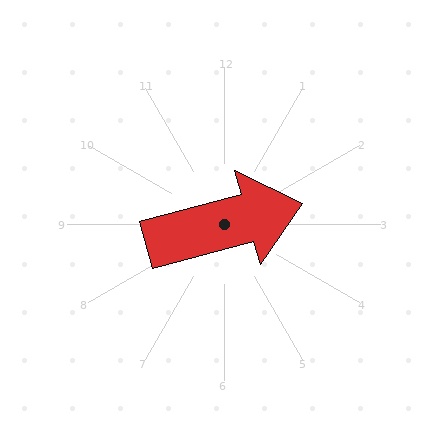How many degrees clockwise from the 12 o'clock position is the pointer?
Approximately 75 degrees.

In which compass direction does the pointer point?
East.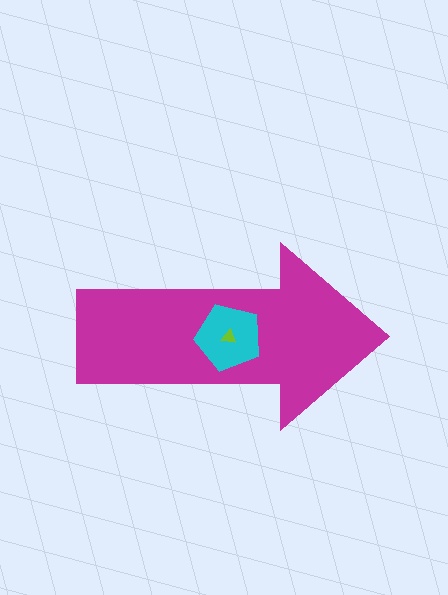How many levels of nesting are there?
3.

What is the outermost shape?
The magenta arrow.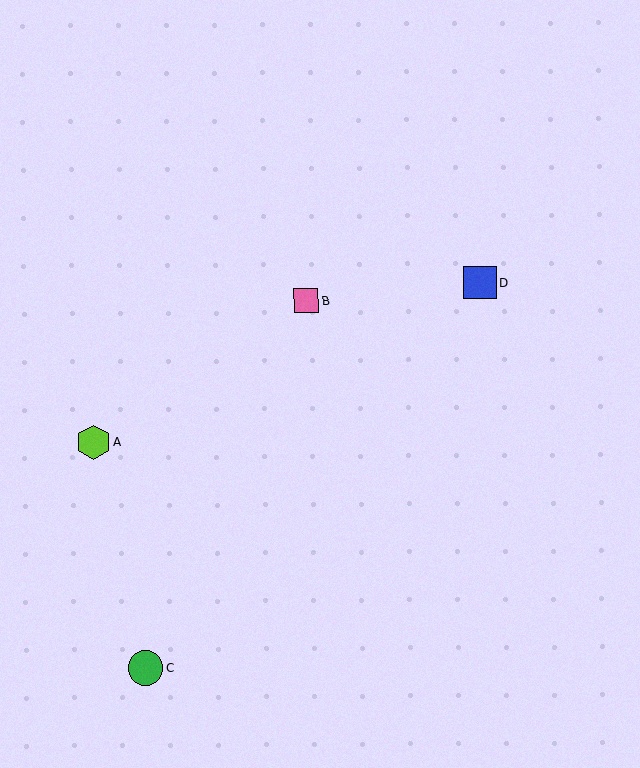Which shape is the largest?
The green circle (labeled C) is the largest.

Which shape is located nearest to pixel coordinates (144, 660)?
The green circle (labeled C) at (145, 668) is nearest to that location.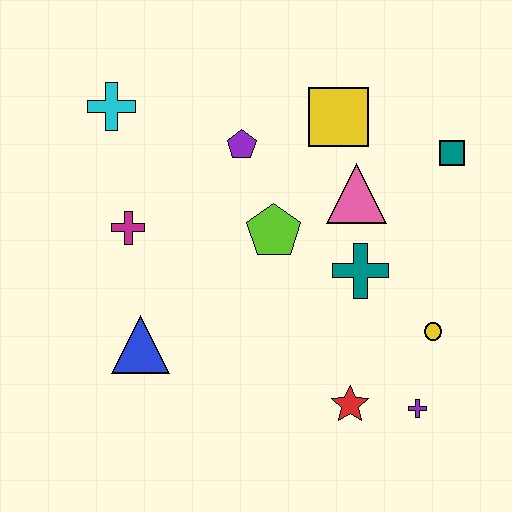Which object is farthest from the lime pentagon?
The purple cross is farthest from the lime pentagon.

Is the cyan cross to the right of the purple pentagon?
No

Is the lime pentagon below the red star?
No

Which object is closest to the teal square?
The pink triangle is closest to the teal square.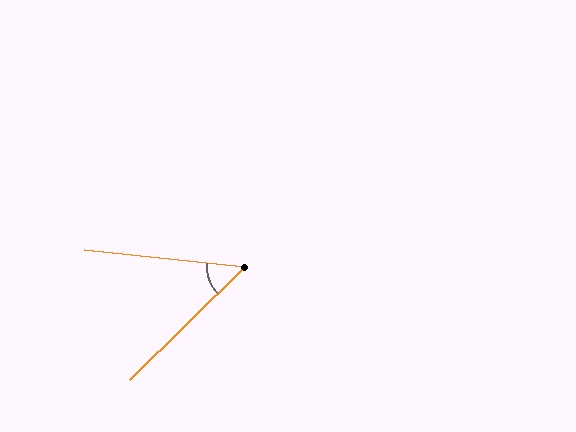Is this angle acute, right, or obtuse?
It is acute.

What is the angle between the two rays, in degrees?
Approximately 51 degrees.